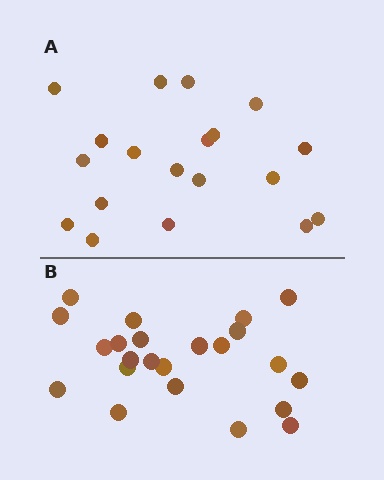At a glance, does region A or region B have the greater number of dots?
Region B (the bottom region) has more dots.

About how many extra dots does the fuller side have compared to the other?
Region B has about 4 more dots than region A.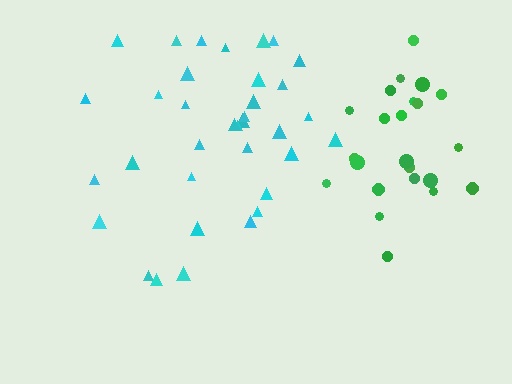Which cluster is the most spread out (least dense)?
Cyan.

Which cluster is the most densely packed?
Green.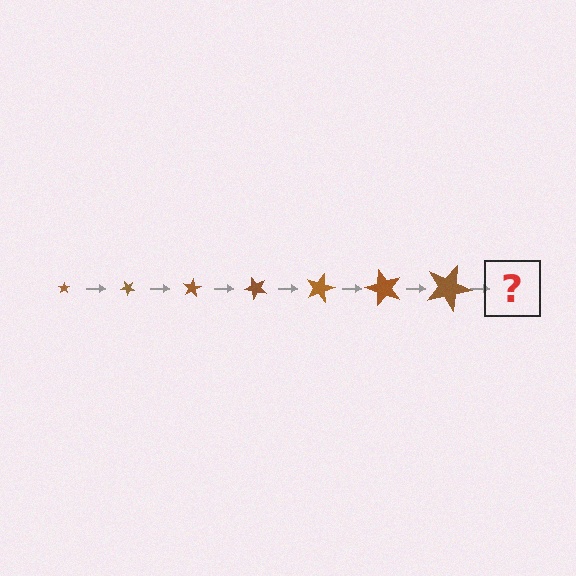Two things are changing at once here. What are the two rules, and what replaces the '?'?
The two rules are that the star grows larger each step and it rotates 40 degrees each step. The '?' should be a star, larger than the previous one and rotated 280 degrees from the start.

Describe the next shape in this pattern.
It should be a star, larger than the previous one and rotated 280 degrees from the start.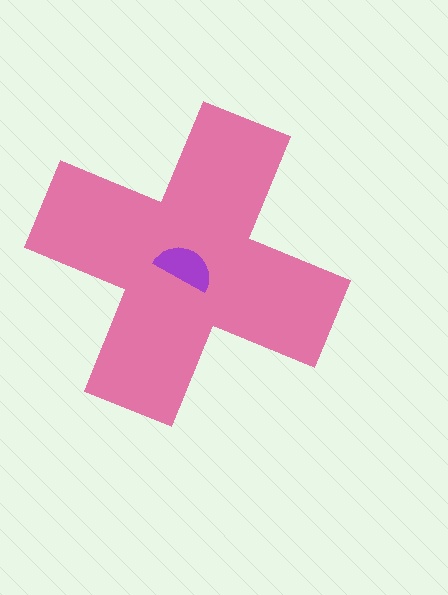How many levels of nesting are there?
2.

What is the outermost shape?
The pink cross.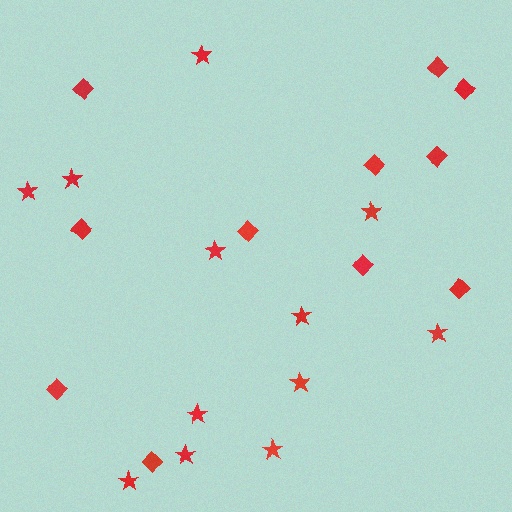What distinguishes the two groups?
There are 2 groups: one group of stars (12) and one group of diamonds (11).